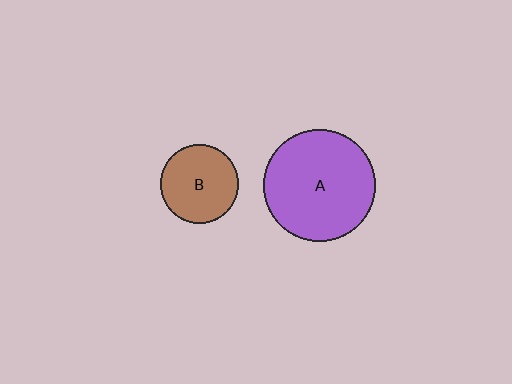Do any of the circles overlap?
No, none of the circles overlap.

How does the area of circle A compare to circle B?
Approximately 2.1 times.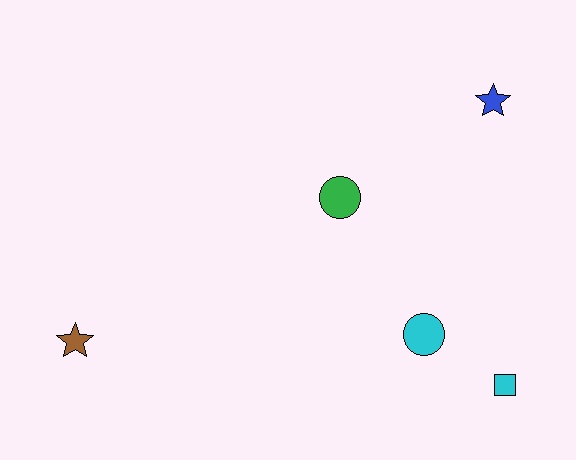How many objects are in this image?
There are 5 objects.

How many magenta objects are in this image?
There are no magenta objects.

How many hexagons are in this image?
There are no hexagons.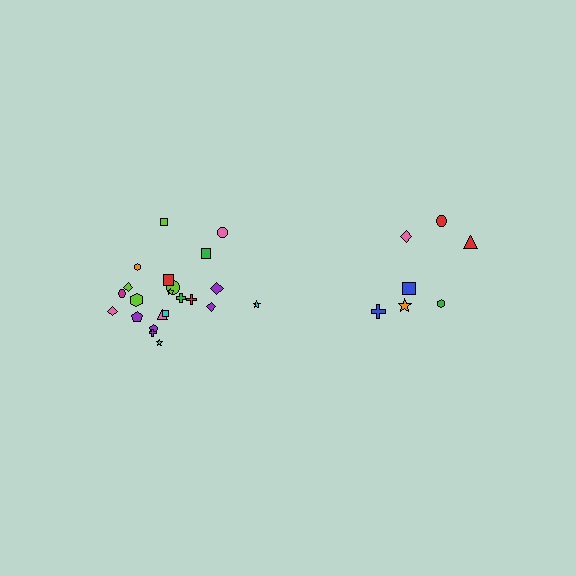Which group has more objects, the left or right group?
The left group.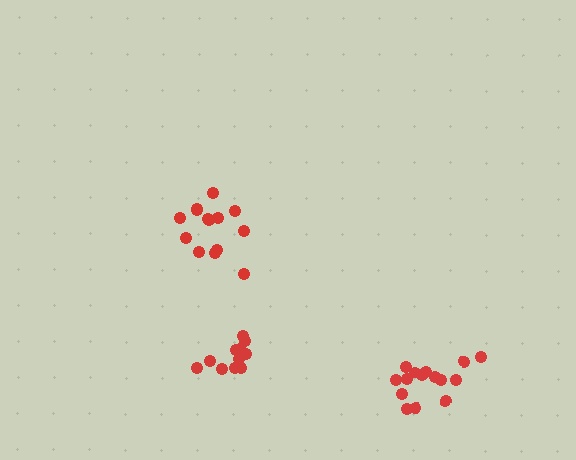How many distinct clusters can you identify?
There are 3 distinct clusters.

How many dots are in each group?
Group 1: 11 dots, Group 2: 14 dots, Group 3: 16 dots (41 total).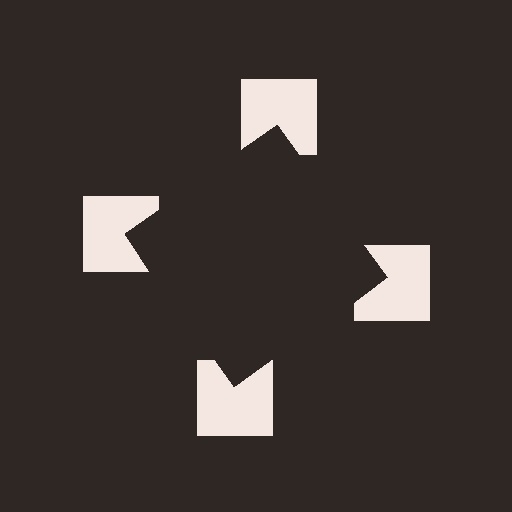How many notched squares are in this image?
There are 4 — one at each vertex of the illusory square.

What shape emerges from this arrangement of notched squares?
An illusory square — its edges are inferred from the aligned wedge cuts in the notched squares, not physically drawn.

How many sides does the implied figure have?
4 sides.